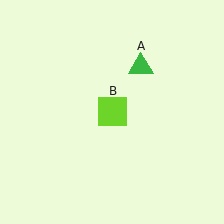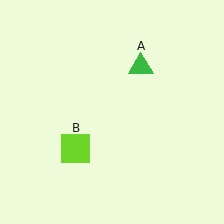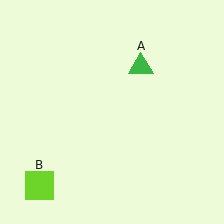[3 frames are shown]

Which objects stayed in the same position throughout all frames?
Green triangle (object A) remained stationary.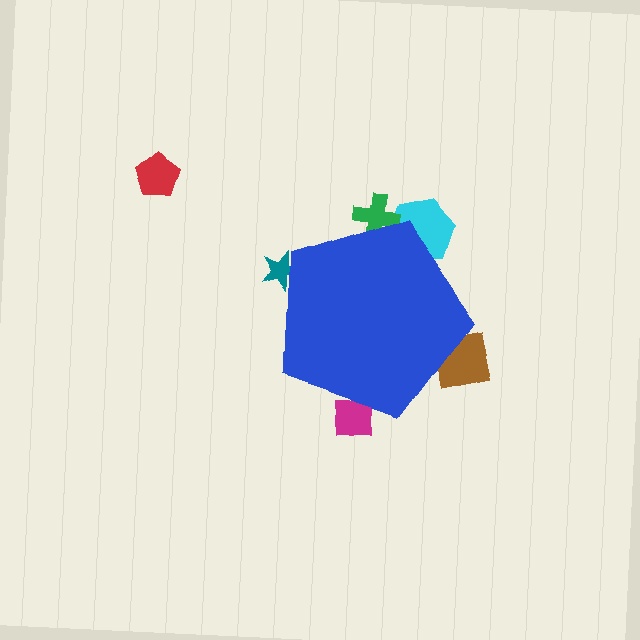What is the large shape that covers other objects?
A blue pentagon.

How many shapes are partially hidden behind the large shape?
5 shapes are partially hidden.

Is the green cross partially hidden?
Yes, the green cross is partially hidden behind the blue pentagon.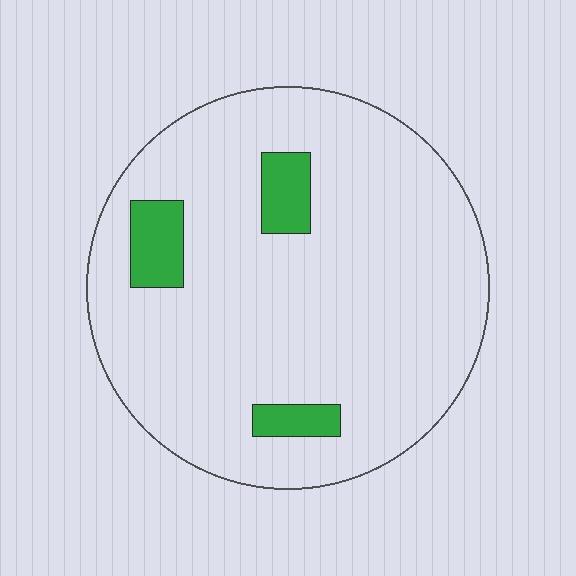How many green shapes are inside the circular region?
3.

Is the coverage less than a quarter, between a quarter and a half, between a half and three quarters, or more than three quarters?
Less than a quarter.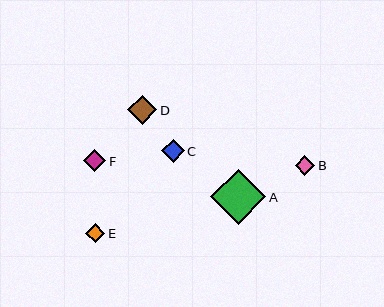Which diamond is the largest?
Diamond A is the largest with a size of approximately 55 pixels.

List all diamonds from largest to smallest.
From largest to smallest: A, D, C, F, B, E.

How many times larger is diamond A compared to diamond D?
Diamond A is approximately 1.9 times the size of diamond D.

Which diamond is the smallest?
Diamond E is the smallest with a size of approximately 19 pixels.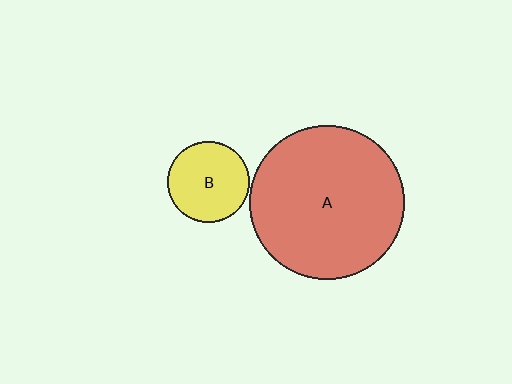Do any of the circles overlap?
No, none of the circles overlap.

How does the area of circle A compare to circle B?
Approximately 3.6 times.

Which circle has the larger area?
Circle A (red).